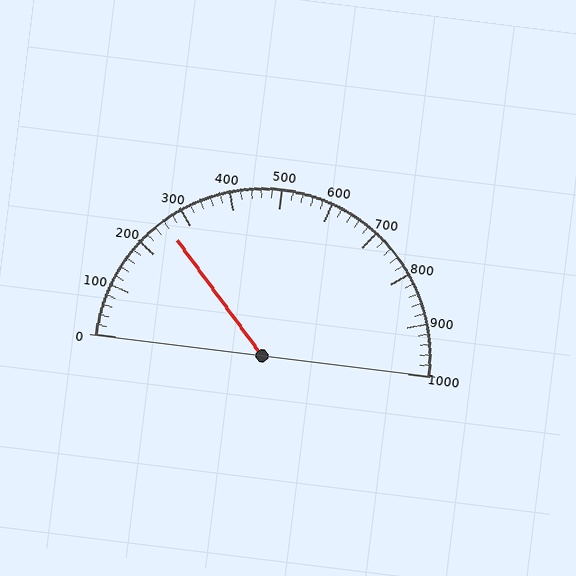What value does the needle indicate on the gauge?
The needle indicates approximately 260.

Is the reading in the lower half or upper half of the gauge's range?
The reading is in the lower half of the range (0 to 1000).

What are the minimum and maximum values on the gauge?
The gauge ranges from 0 to 1000.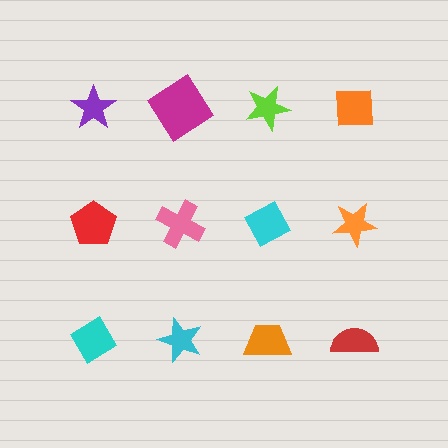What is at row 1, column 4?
An orange square.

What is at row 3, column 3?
An orange trapezoid.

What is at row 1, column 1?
A purple star.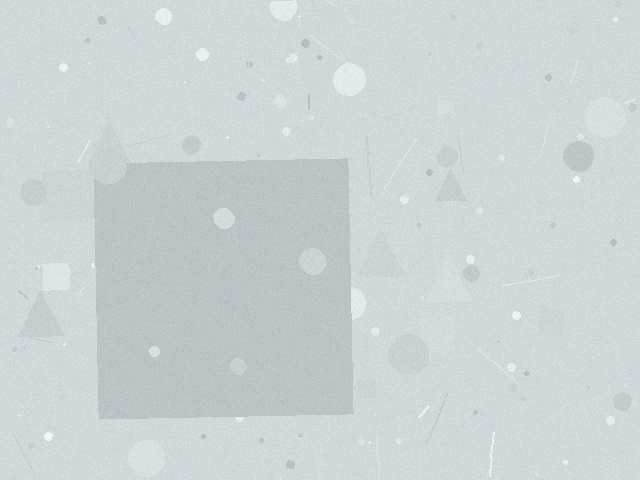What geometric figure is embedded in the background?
A square is embedded in the background.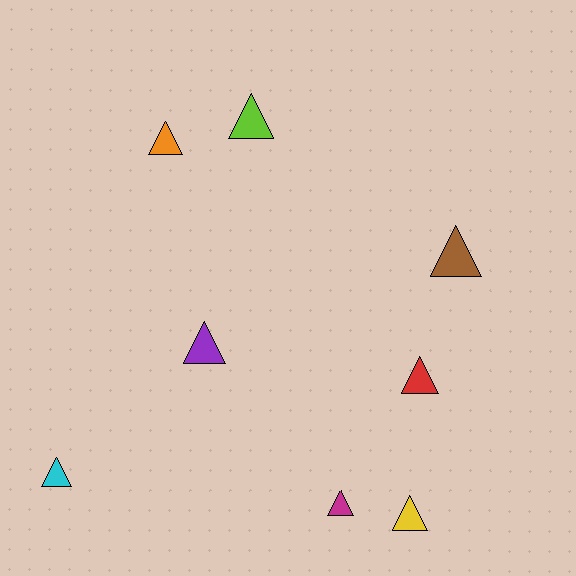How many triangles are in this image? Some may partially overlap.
There are 8 triangles.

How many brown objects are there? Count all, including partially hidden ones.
There is 1 brown object.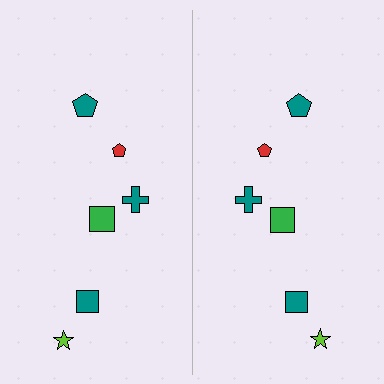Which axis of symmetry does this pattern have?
The pattern has a vertical axis of symmetry running through the center of the image.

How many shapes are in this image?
There are 12 shapes in this image.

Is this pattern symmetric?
Yes, this pattern has bilateral (reflection) symmetry.